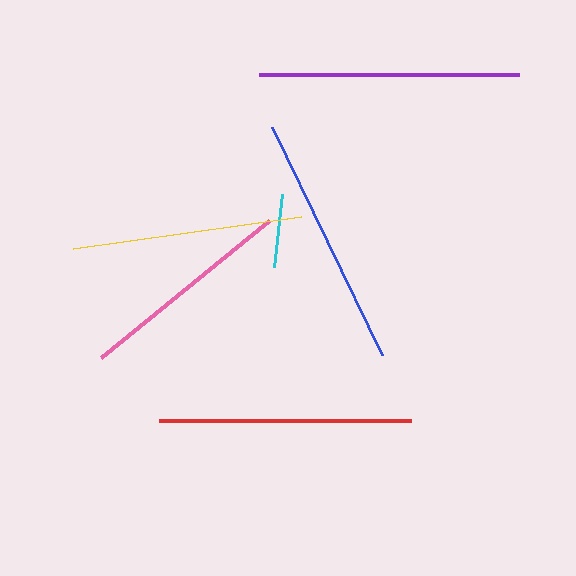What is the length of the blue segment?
The blue segment is approximately 254 pixels long.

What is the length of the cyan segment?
The cyan segment is approximately 73 pixels long.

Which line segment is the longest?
The purple line is the longest at approximately 260 pixels.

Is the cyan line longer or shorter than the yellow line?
The yellow line is longer than the cyan line.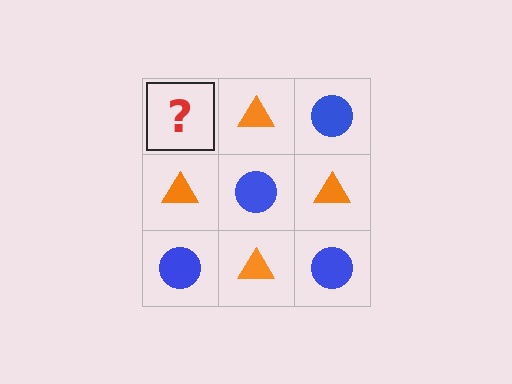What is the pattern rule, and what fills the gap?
The rule is that it alternates blue circle and orange triangle in a checkerboard pattern. The gap should be filled with a blue circle.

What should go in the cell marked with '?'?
The missing cell should contain a blue circle.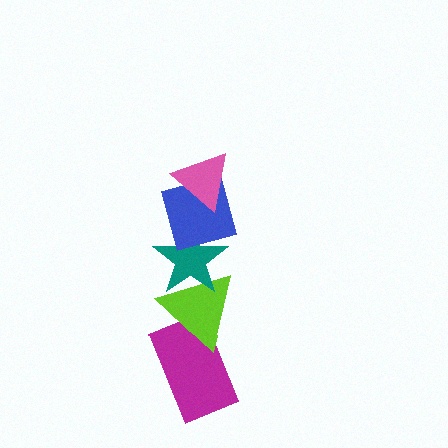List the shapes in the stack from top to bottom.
From top to bottom: the pink triangle, the blue diamond, the teal star, the lime triangle, the magenta rectangle.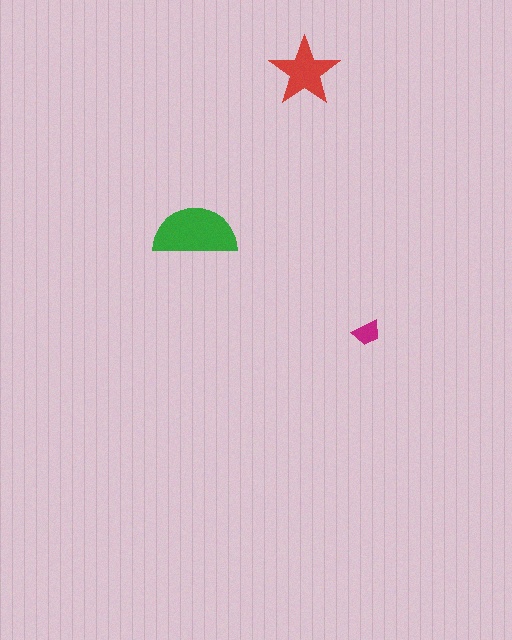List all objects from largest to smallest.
The green semicircle, the red star, the magenta trapezoid.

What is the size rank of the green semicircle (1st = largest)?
1st.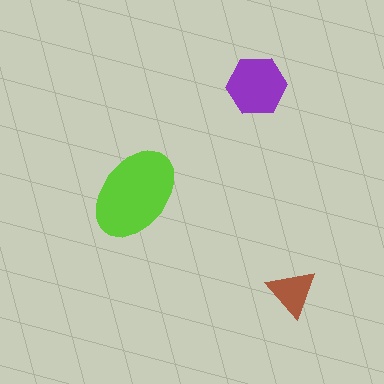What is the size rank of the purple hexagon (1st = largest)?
2nd.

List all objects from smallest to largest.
The brown triangle, the purple hexagon, the lime ellipse.